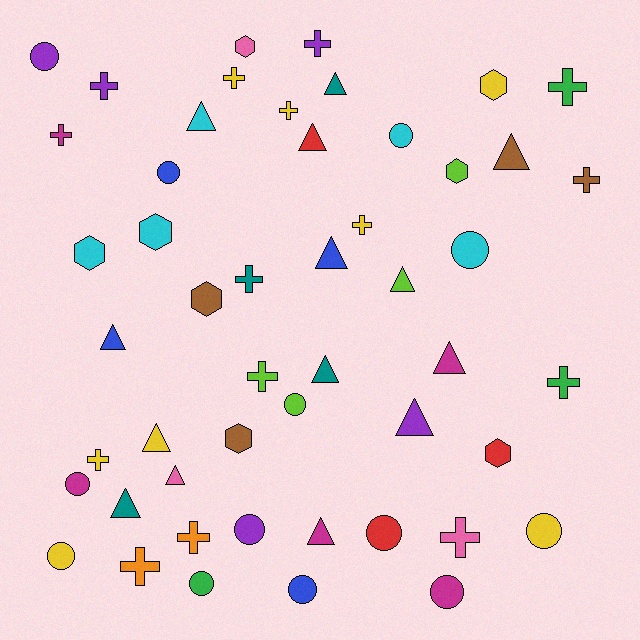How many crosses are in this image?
There are 15 crosses.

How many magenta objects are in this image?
There are 5 magenta objects.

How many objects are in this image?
There are 50 objects.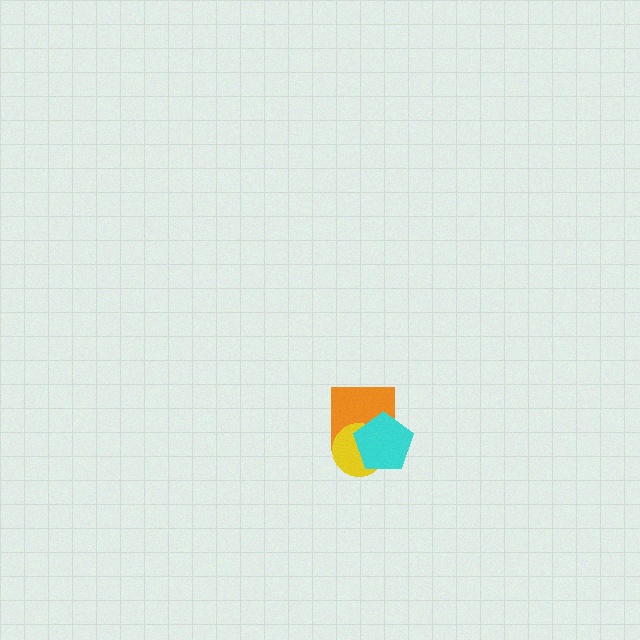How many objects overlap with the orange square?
2 objects overlap with the orange square.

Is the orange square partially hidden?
Yes, it is partially covered by another shape.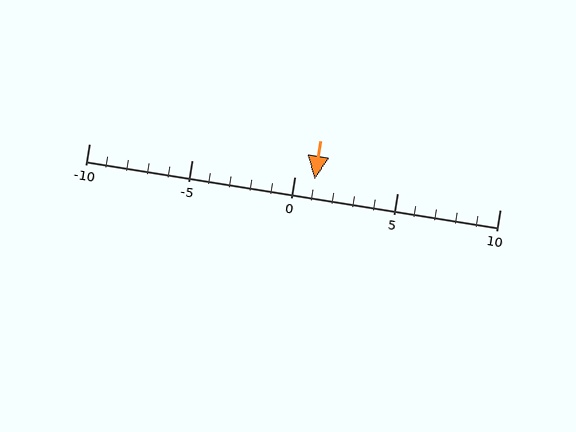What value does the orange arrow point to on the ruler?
The orange arrow points to approximately 1.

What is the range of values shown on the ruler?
The ruler shows values from -10 to 10.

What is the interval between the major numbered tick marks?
The major tick marks are spaced 5 units apart.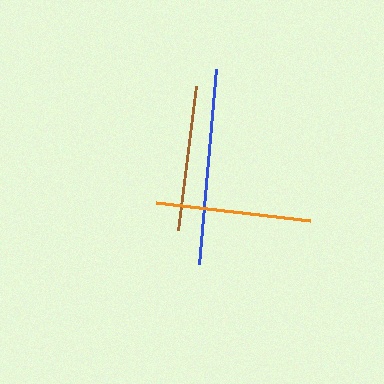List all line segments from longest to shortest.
From longest to shortest: blue, orange, brown.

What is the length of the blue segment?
The blue segment is approximately 195 pixels long.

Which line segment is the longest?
The blue line is the longest at approximately 195 pixels.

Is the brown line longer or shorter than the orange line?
The orange line is longer than the brown line.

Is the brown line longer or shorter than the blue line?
The blue line is longer than the brown line.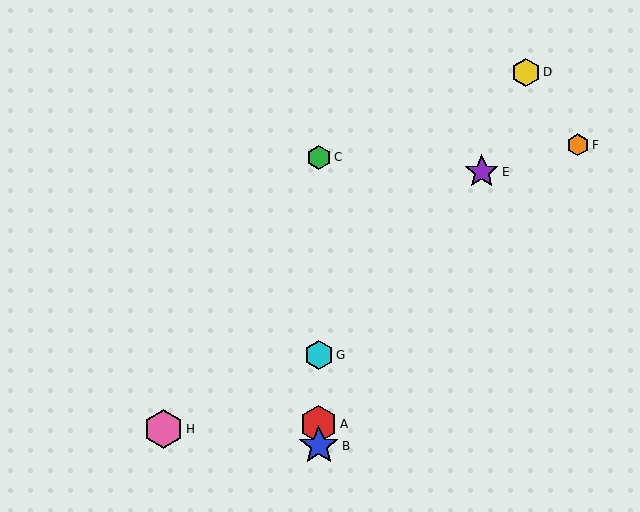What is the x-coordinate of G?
Object G is at x≈319.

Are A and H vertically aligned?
No, A is at x≈319 and H is at x≈163.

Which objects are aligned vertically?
Objects A, B, C, G are aligned vertically.